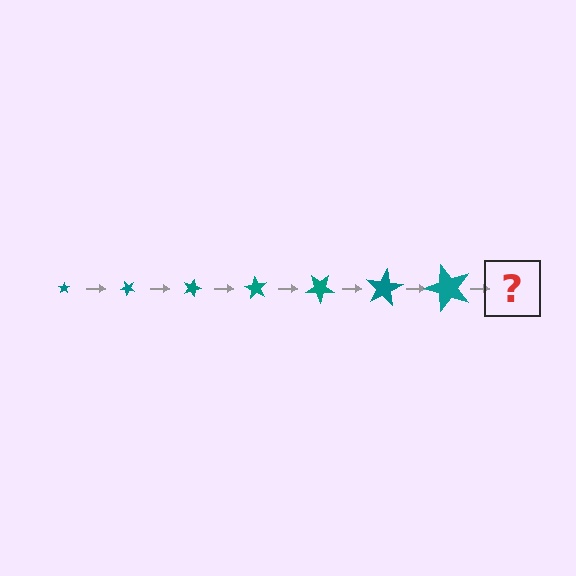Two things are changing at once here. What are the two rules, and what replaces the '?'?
The two rules are that the star grows larger each step and it rotates 45 degrees each step. The '?' should be a star, larger than the previous one and rotated 315 degrees from the start.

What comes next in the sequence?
The next element should be a star, larger than the previous one and rotated 315 degrees from the start.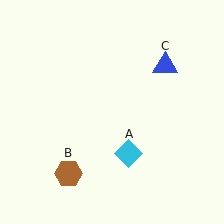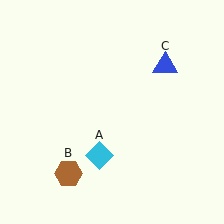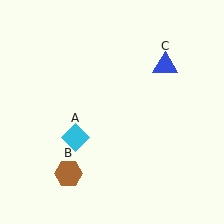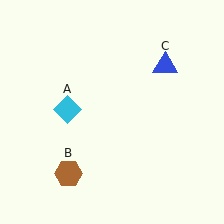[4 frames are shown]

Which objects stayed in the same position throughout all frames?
Brown hexagon (object B) and blue triangle (object C) remained stationary.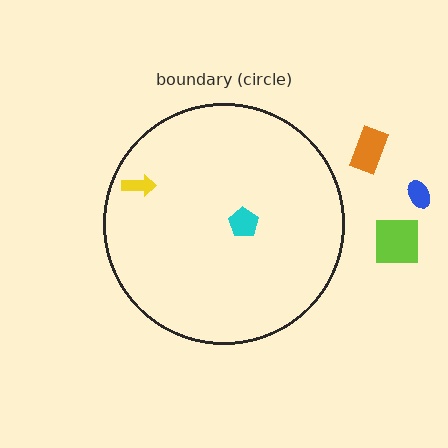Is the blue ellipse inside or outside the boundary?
Outside.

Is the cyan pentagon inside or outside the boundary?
Inside.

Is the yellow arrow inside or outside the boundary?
Inside.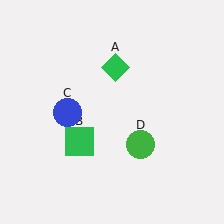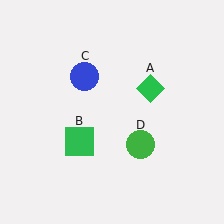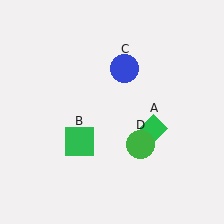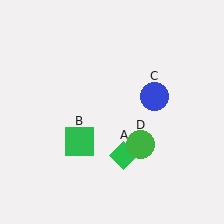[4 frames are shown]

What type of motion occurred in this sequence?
The green diamond (object A), blue circle (object C) rotated clockwise around the center of the scene.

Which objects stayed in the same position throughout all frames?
Green square (object B) and green circle (object D) remained stationary.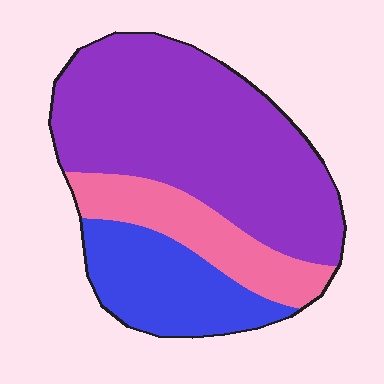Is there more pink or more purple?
Purple.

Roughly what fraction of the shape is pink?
Pink takes up less than a quarter of the shape.